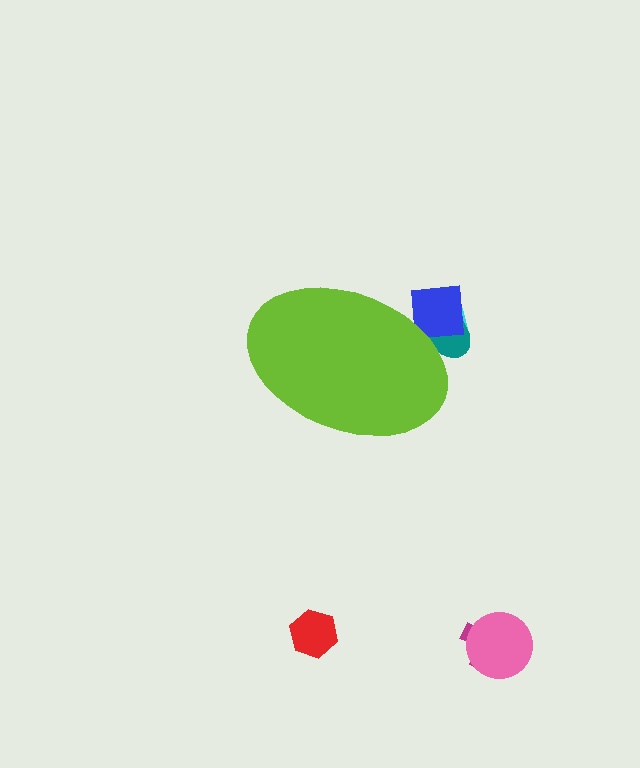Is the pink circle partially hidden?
No, the pink circle is fully visible.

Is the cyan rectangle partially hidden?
Yes, the cyan rectangle is partially hidden behind the lime ellipse.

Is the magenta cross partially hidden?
No, the magenta cross is fully visible.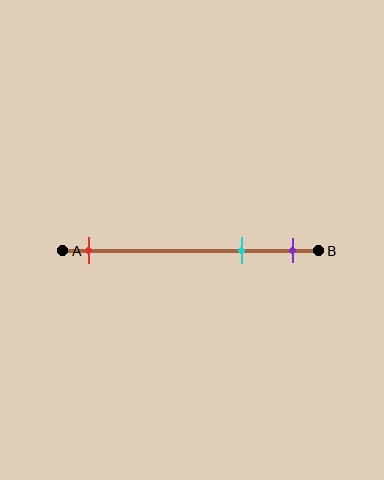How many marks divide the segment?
There are 3 marks dividing the segment.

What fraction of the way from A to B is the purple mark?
The purple mark is approximately 90% (0.9) of the way from A to B.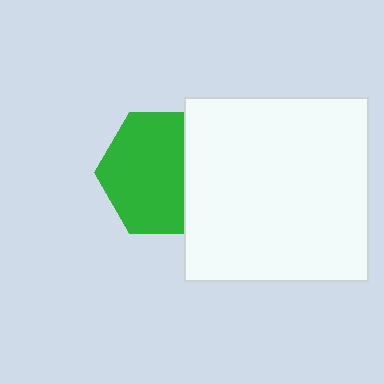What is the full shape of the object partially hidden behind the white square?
The partially hidden object is a green hexagon.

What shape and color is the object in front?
The object in front is a white square.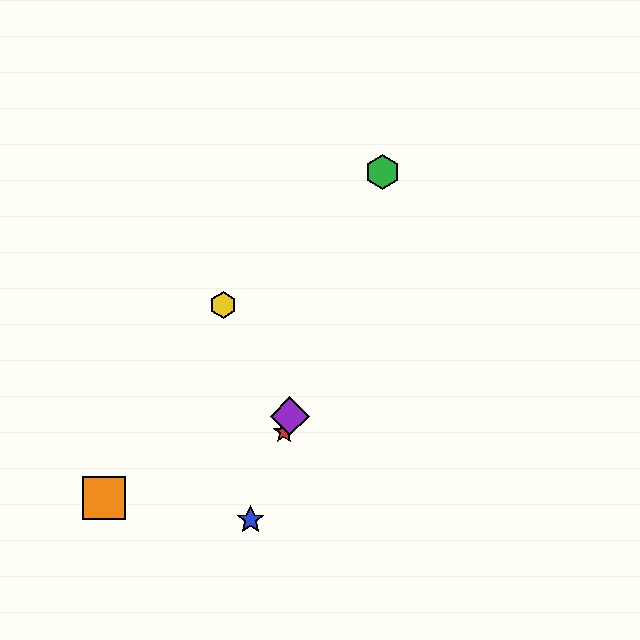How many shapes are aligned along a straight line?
4 shapes (the red star, the blue star, the green hexagon, the purple diamond) are aligned along a straight line.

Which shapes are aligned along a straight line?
The red star, the blue star, the green hexagon, the purple diamond are aligned along a straight line.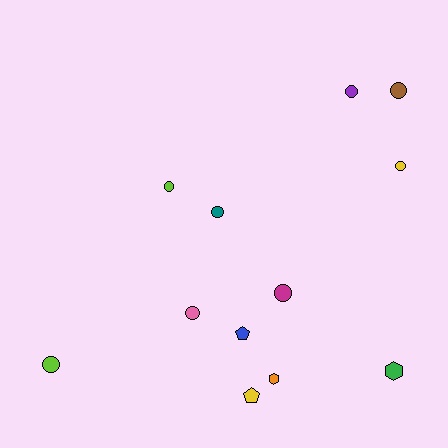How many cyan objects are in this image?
There are no cyan objects.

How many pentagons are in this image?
There are 2 pentagons.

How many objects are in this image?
There are 12 objects.